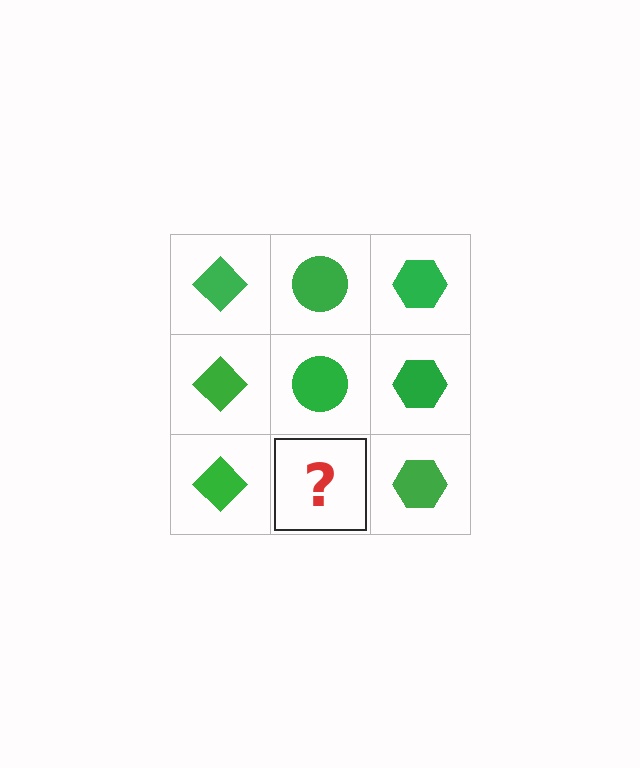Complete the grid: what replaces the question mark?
The question mark should be replaced with a green circle.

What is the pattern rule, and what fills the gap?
The rule is that each column has a consistent shape. The gap should be filled with a green circle.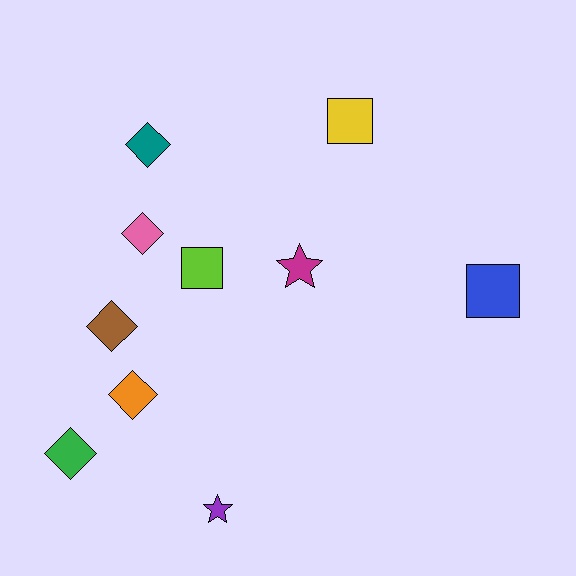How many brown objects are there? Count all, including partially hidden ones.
There is 1 brown object.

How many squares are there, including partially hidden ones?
There are 3 squares.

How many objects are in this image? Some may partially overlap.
There are 10 objects.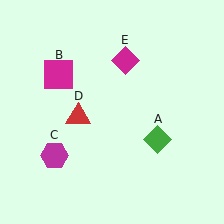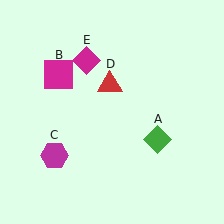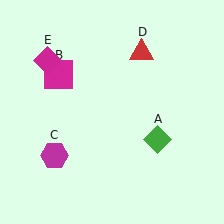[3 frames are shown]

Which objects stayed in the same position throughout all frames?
Green diamond (object A) and magenta square (object B) and magenta hexagon (object C) remained stationary.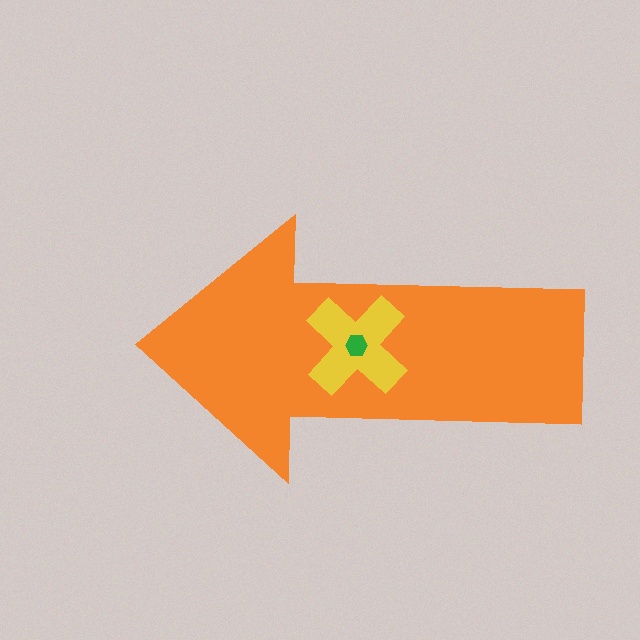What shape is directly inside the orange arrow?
The yellow cross.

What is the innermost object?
The green hexagon.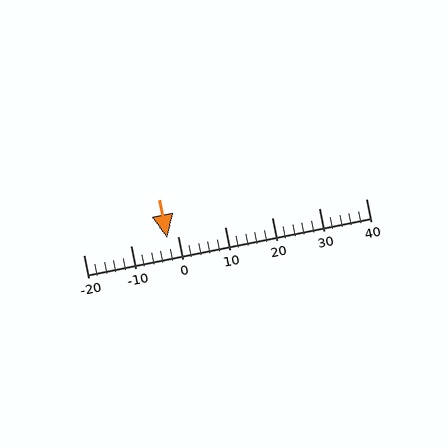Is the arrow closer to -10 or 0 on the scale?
The arrow is closer to 0.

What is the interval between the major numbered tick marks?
The major tick marks are spaced 10 units apart.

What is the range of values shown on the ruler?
The ruler shows values from -20 to 40.